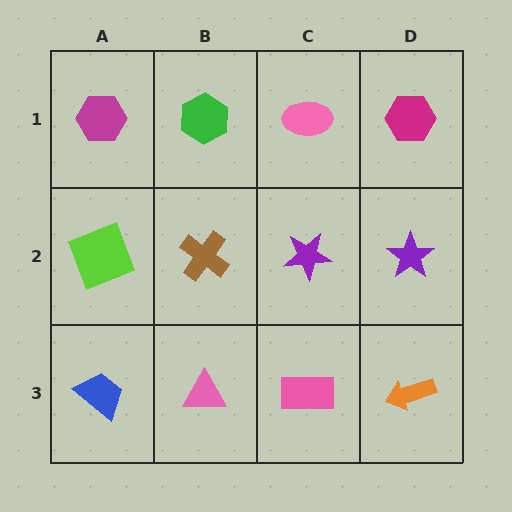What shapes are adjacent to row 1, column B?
A brown cross (row 2, column B), a magenta hexagon (row 1, column A), a pink ellipse (row 1, column C).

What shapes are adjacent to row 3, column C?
A purple star (row 2, column C), a pink triangle (row 3, column B), an orange arrow (row 3, column D).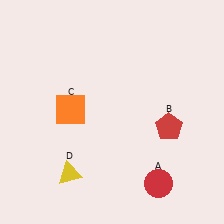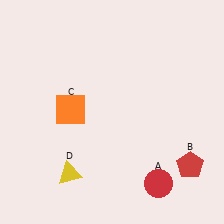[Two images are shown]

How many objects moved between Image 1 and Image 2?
1 object moved between the two images.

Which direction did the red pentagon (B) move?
The red pentagon (B) moved down.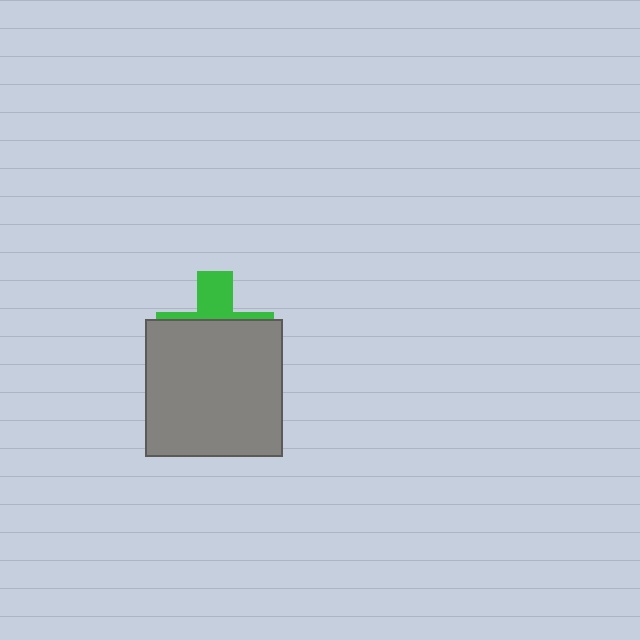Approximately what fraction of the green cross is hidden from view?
Roughly 67% of the green cross is hidden behind the gray square.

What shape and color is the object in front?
The object in front is a gray square.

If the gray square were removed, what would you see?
You would see the complete green cross.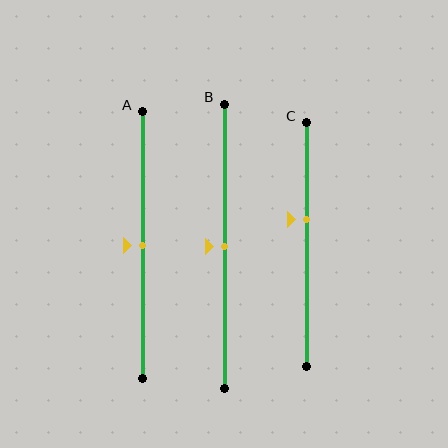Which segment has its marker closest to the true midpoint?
Segment A has its marker closest to the true midpoint.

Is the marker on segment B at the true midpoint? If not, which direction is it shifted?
Yes, the marker on segment B is at the true midpoint.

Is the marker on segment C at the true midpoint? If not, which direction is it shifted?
No, the marker on segment C is shifted upward by about 10% of the segment length.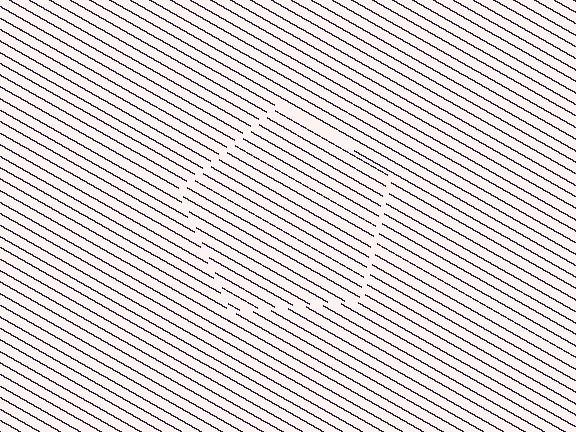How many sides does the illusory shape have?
5 sides — the line-ends trace a pentagon.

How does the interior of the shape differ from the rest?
The interior of the shape contains the same grating, shifted by half a period — the contour is defined by the phase discontinuity where line-ends from the inner and outer gratings abut.